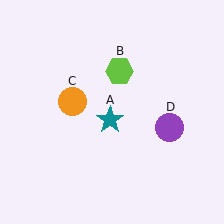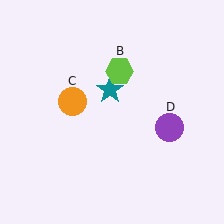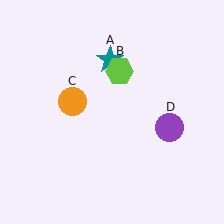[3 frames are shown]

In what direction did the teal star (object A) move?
The teal star (object A) moved up.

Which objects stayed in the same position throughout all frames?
Lime hexagon (object B) and orange circle (object C) and purple circle (object D) remained stationary.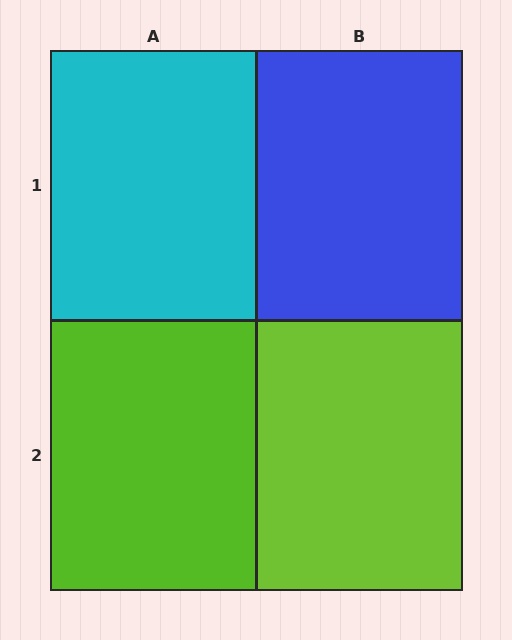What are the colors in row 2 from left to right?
Lime, lime.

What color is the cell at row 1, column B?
Blue.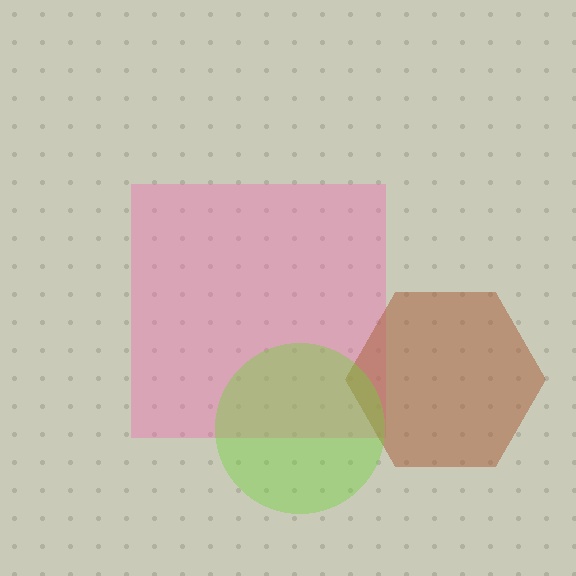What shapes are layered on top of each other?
The layered shapes are: a pink square, a brown hexagon, a lime circle.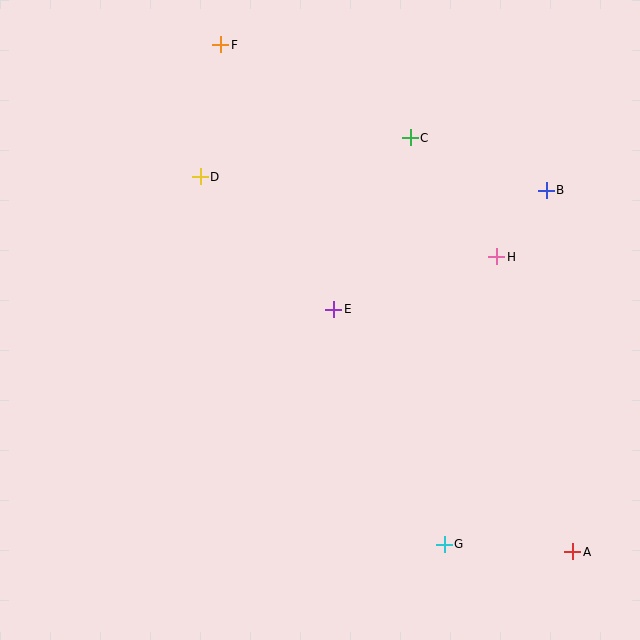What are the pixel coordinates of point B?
Point B is at (546, 190).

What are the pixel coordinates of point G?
Point G is at (444, 544).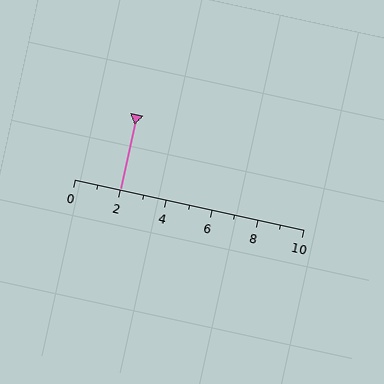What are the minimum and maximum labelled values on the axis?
The axis runs from 0 to 10.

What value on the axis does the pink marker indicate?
The marker indicates approximately 2.